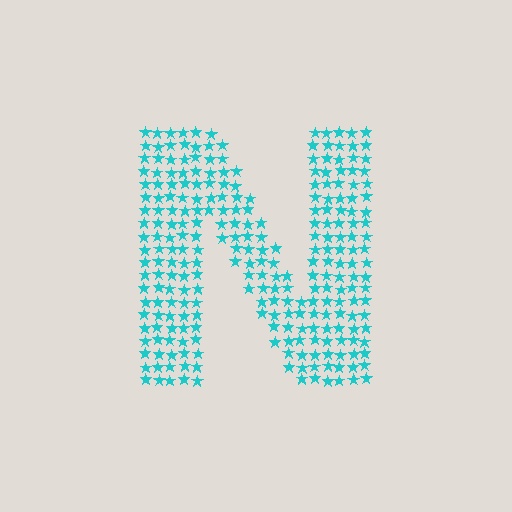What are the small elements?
The small elements are stars.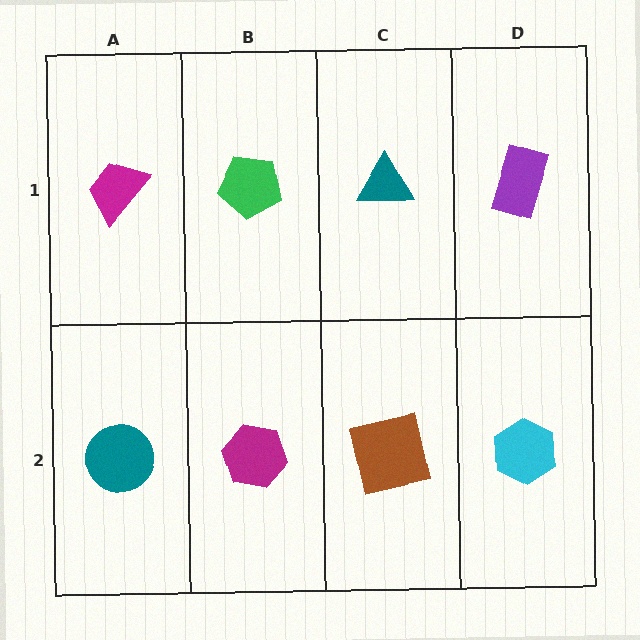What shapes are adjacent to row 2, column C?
A teal triangle (row 1, column C), a magenta hexagon (row 2, column B), a cyan hexagon (row 2, column D).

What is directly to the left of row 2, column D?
A brown square.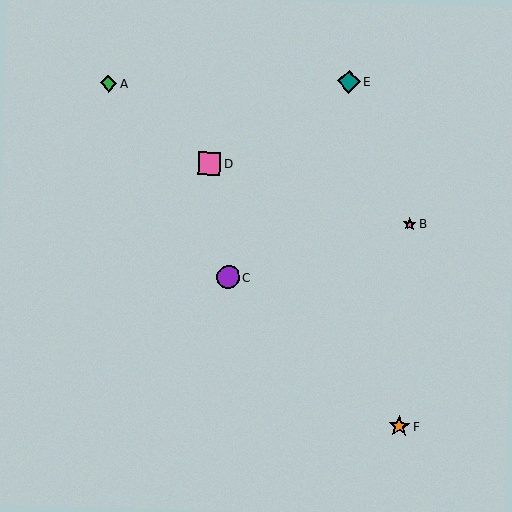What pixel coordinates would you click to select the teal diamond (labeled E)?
Click at (349, 82) to select the teal diamond E.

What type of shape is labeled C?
Shape C is a purple circle.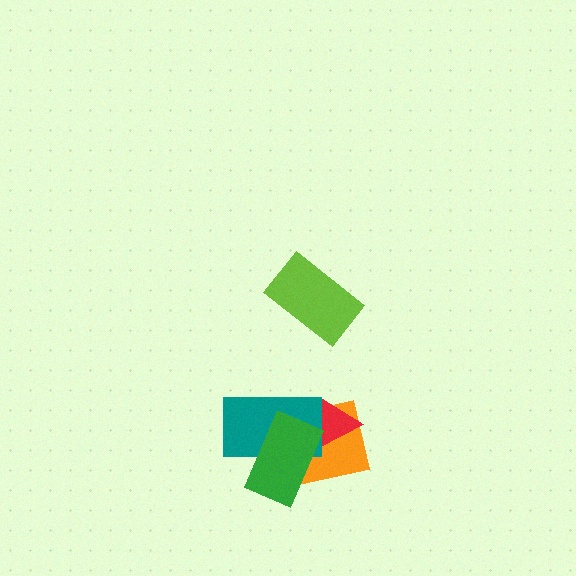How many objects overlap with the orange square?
3 objects overlap with the orange square.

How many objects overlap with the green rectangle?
3 objects overlap with the green rectangle.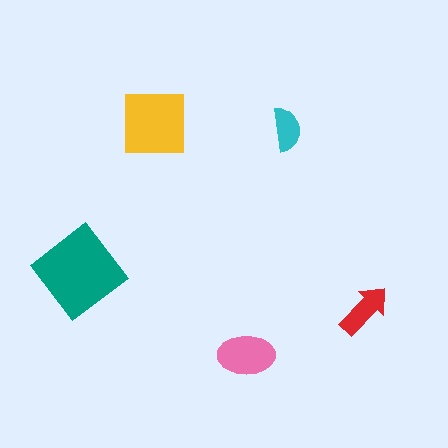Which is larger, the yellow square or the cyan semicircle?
The yellow square.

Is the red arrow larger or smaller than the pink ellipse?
Smaller.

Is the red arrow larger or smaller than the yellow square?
Smaller.